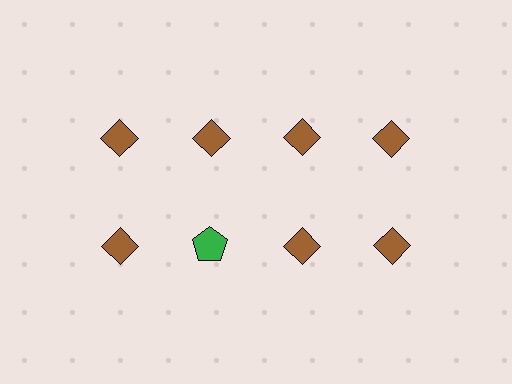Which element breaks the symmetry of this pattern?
The green pentagon in the second row, second from left column breaks the symmetry. All other shapes are brown diamonds.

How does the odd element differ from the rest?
It differs in both color (green instead of brown) and shape (pentagon instead of diamond).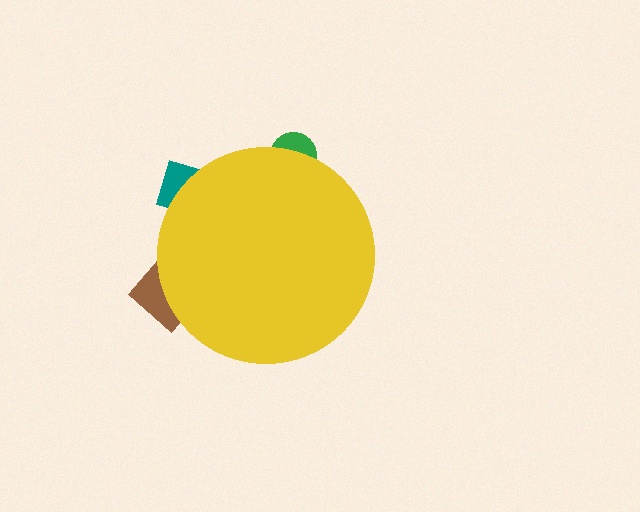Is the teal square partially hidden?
Yes, the teal square is partially hidden behind the yellow circle.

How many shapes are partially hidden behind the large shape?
3 shapes are partially hidden.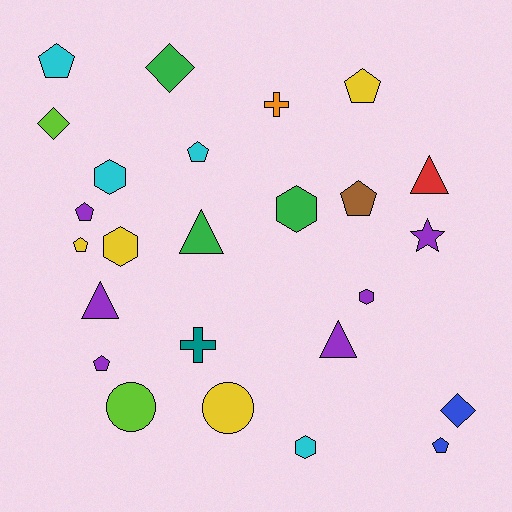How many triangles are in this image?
There are 4 triangles.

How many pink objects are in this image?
There are no pink objects.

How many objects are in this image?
There are 25 objects.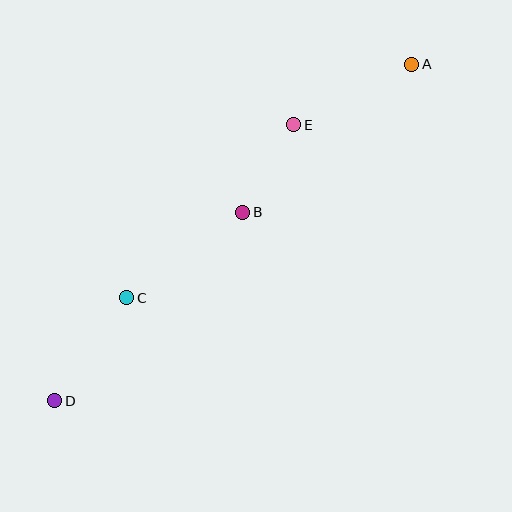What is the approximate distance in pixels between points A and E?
The distance between A and E is approximately 132 pixels.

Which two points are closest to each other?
Points B and E are closest to each other.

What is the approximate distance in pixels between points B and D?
The distance between B and D is approximately 266 pixels.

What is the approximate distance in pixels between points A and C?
The distance between A and C is approximately 368 pixels.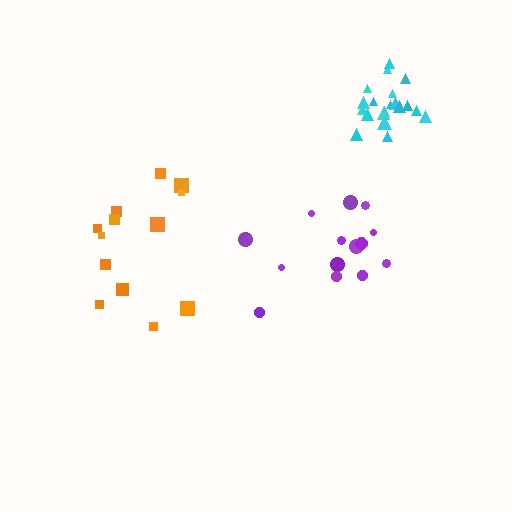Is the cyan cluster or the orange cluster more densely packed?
Cyan.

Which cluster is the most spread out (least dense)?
Orange.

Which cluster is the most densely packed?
Cyan.